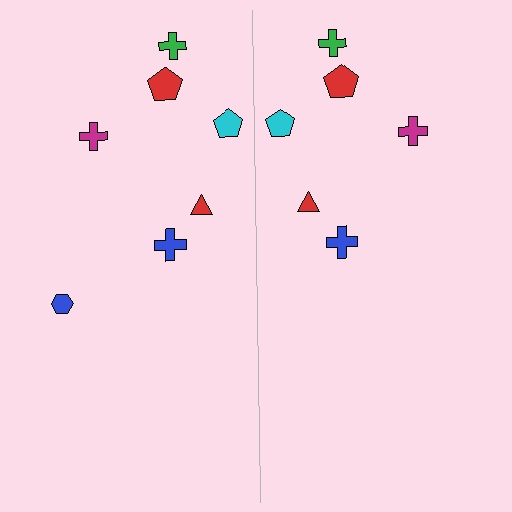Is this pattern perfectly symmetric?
No, the pattern is not perfectly symmetric. A blue hexagon is missing from the right side.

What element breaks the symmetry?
A blue hexagon is missing from the right side.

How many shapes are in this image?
There are 13 shapes in this image.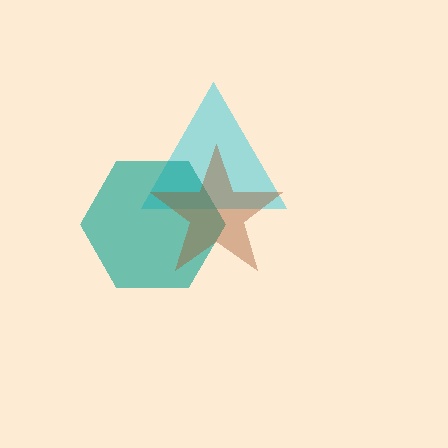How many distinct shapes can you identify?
There are 3 distinct shapes: a cyan triangle, a teal hexagon, a brown star.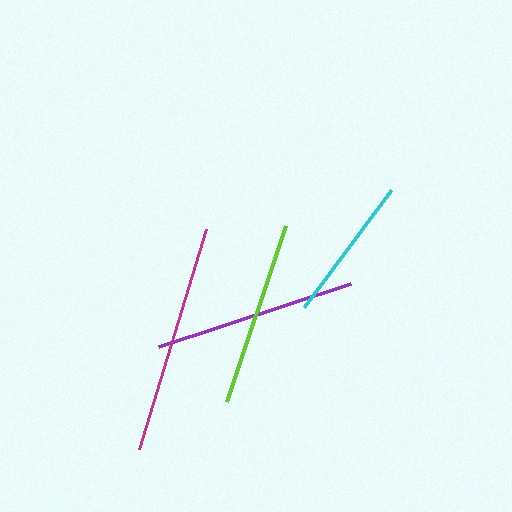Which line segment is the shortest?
The cyan line is the shortest at approximately 147 pixels.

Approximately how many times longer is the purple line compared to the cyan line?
The purple line is approximately 1.4 times the length of the cyan line.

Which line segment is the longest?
The magenta line is the longest at approximately 230 pixels.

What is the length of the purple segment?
The purple segment is approximately 202 pixels long.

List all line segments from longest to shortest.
From longest to shortest: magenta, purple, lime, cyan.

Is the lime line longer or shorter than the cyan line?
The lime line is longer than the cyan line.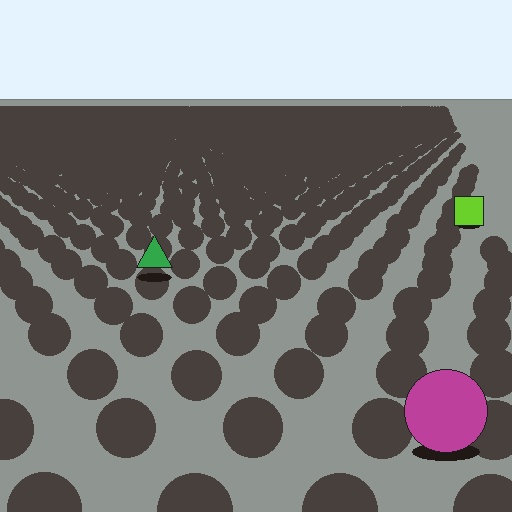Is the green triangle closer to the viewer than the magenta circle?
No. The magenta circle is closer — you can tell from the texture gradient: the ground texture is coarser near it.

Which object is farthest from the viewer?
The lime square is farthest from the viewer. It appears smaller and the ground texture around it is denser.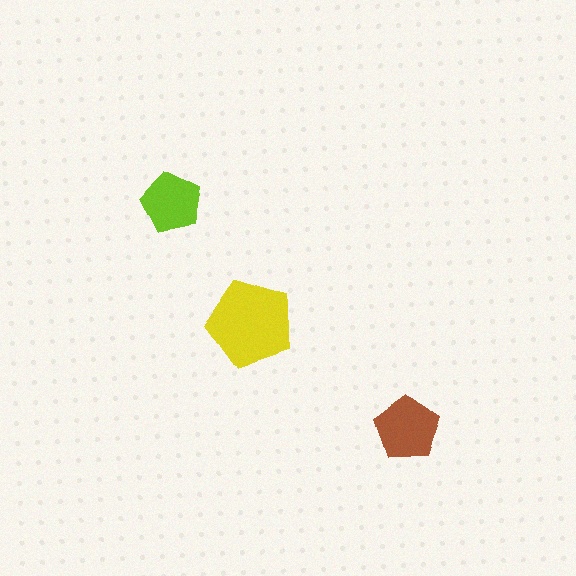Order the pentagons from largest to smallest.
the yellow one, the brown one, the lime one.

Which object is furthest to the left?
The lime pentagon is leftmost.